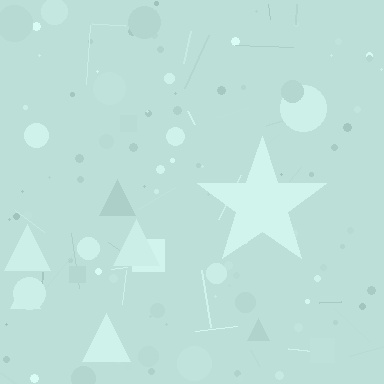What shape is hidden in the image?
A star is hidden in the image.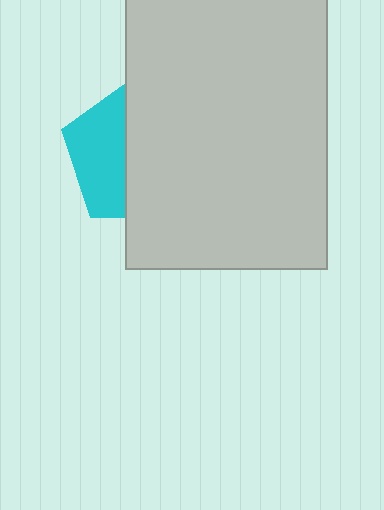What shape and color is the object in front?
The object in front is a light gray rectangle.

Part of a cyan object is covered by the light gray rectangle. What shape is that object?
It is a pentagon.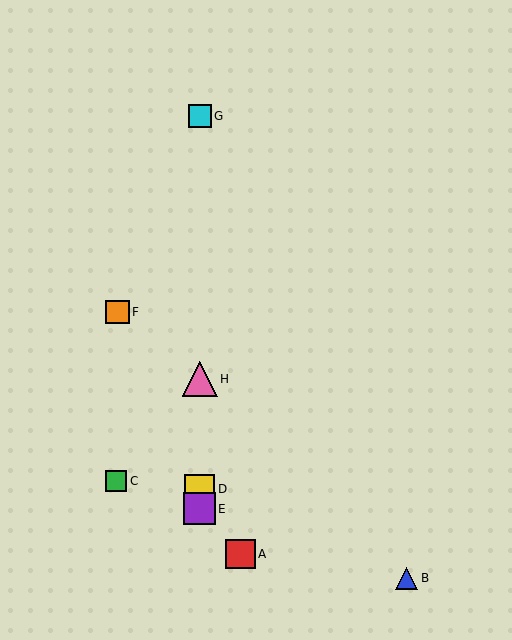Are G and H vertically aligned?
Yes, both are at x≈200.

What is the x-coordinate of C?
Object C is at x≈116.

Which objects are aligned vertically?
Objects D, E, G, H are aligned vertically.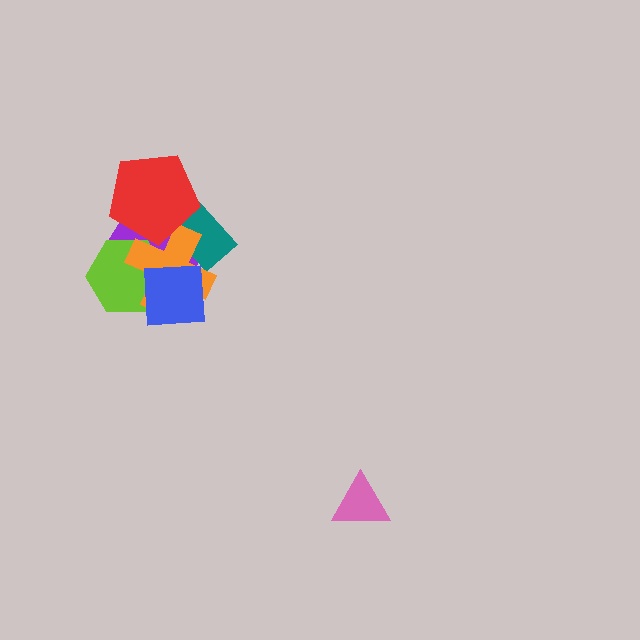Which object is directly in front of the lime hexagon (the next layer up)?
The orange cross is directly in front of the lime hexagon.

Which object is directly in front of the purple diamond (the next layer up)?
The teal rectangle is directly in front of the purple diamond.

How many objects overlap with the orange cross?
5 objects overlap with the orange cross.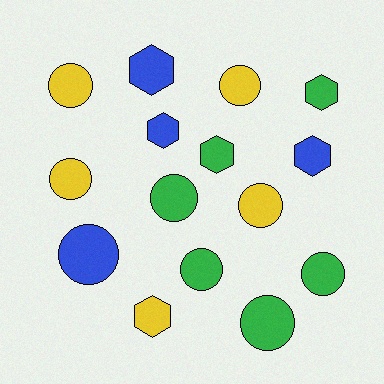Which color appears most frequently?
Green, with 6 objects.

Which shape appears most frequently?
Circle, with 9 objects.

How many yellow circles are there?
There are 4 yellow circles.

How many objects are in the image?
There are 15 objects.